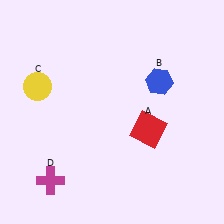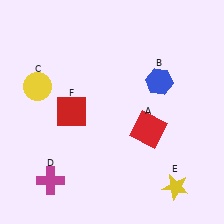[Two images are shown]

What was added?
A yellow star (E), a red square (F) were added in Image 2.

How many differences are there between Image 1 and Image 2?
There are 2 differences between the two images.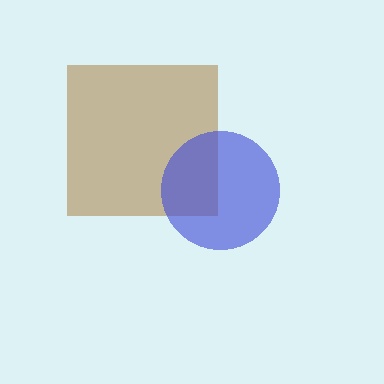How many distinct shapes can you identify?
There are 2 distinct shapes: a brown square, a blue circle.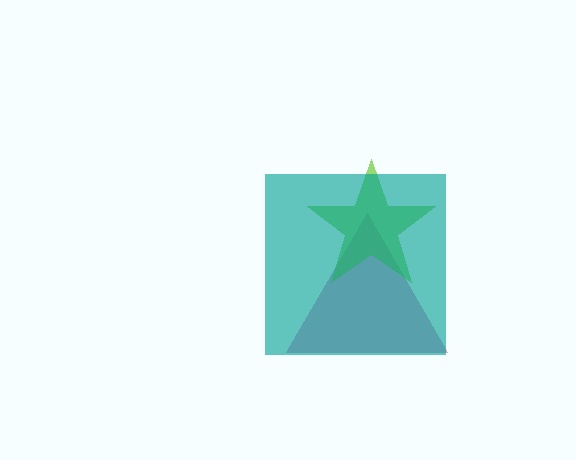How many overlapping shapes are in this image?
There are 3 overlapping shapes in the image.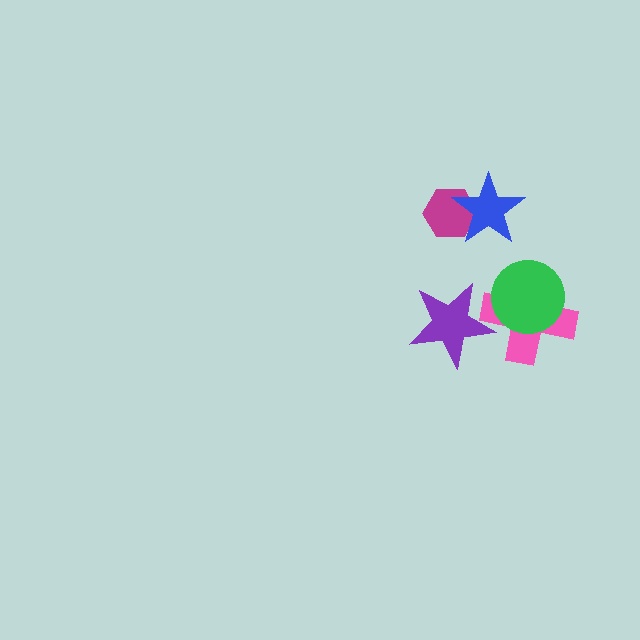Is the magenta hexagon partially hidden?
Yes, it is partially covered by another shape.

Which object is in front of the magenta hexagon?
The blue star is in front of the magenta hexagon.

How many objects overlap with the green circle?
1 object overlaps with the green circle.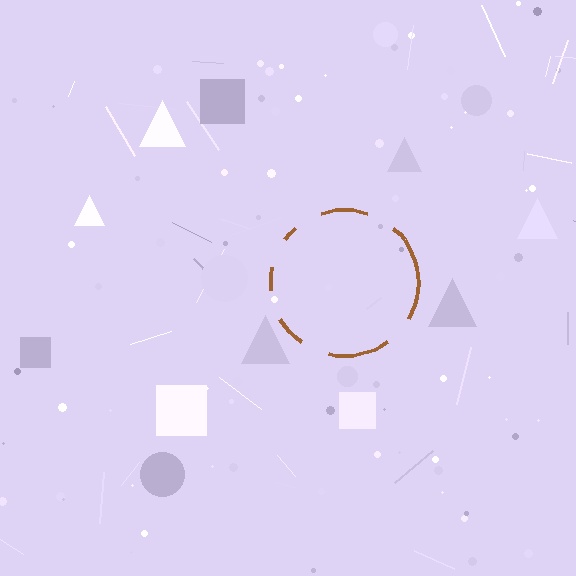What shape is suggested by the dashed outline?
The dashed outline suggests a circle.